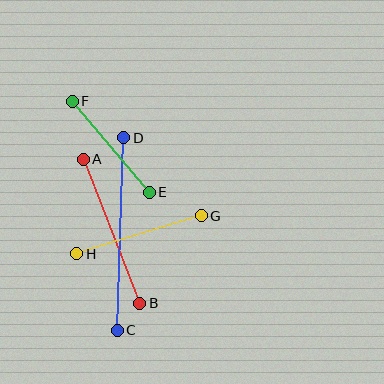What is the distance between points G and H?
The distance is approximately 130 pixels.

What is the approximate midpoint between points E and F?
The midpoint is at approximately (111, 147) pixels.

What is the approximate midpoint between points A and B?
The midpoint is at approximately (111, 231) pixels.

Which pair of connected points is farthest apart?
Points C and D are farthest apart.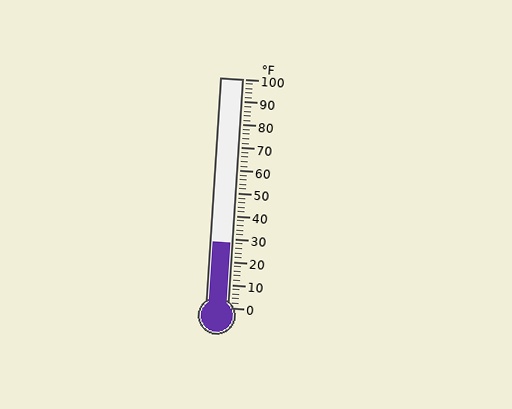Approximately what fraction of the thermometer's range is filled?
The thermometer is filled to approximately 30% of its range.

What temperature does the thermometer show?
The thermometer shows approximately 28°F.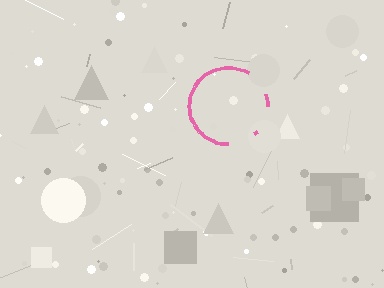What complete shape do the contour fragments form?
The contour fragments form a circle.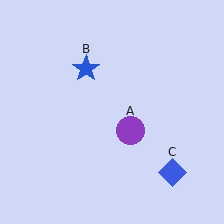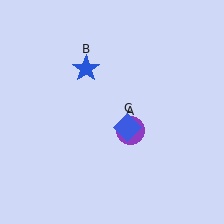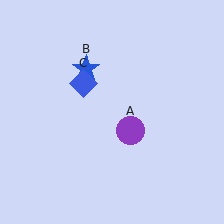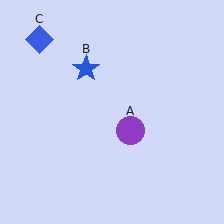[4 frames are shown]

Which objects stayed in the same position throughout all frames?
Purple circle (object A) and blue star (object B) remained stationary.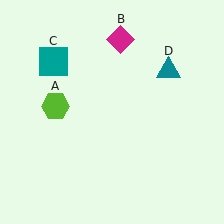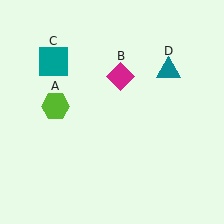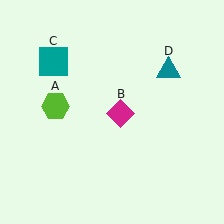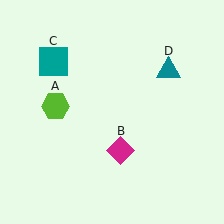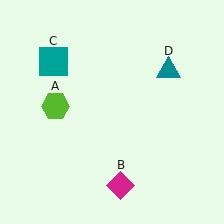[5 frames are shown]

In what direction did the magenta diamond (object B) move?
The magenta diamond (object B) moved down.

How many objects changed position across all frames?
1 object changed position: magenta diamond (object B).